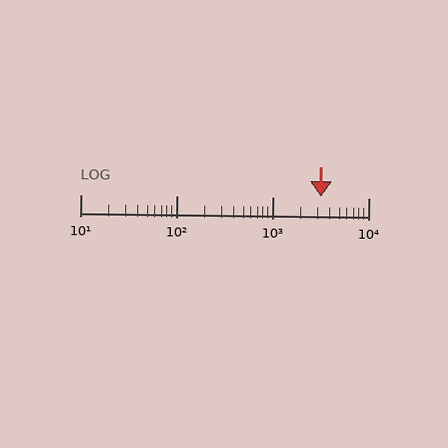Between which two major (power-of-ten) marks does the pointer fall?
The pointer is between 1000 and 10000.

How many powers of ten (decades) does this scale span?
The scale spans 3 decades, from 10 to 10000.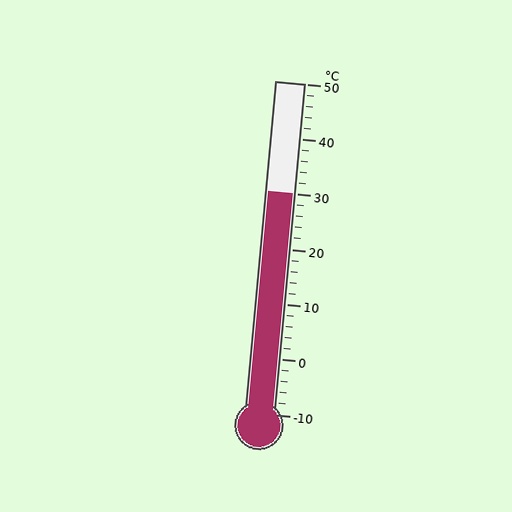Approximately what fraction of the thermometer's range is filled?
The thermometer is filled to approximately 65% of its range.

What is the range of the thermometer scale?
The thermometer scale ranges from -10°C to 50°C.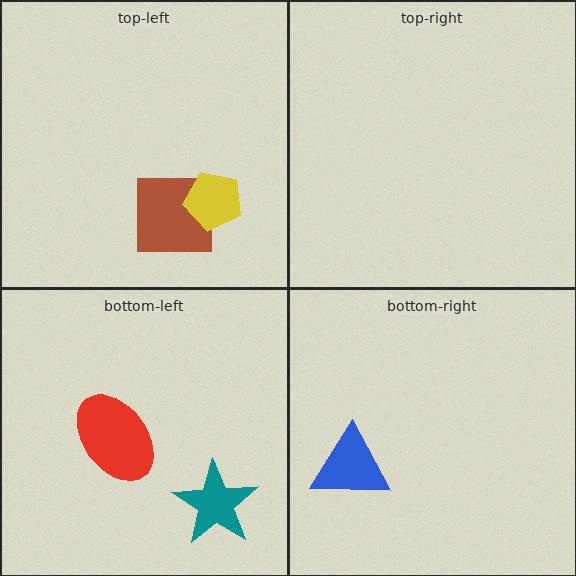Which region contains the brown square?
The top-left region.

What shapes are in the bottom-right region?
The blue triangle.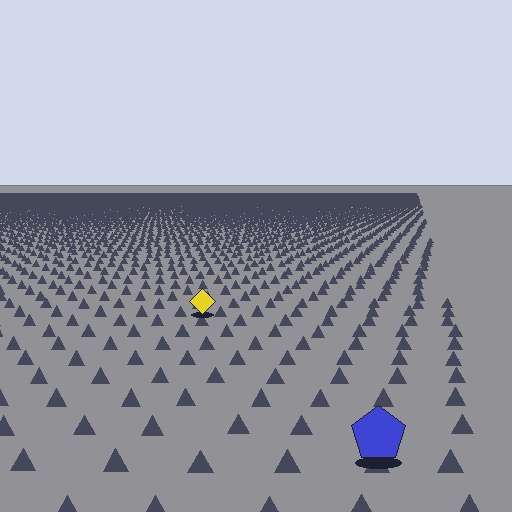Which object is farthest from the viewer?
The yellow diamond is farthest from the viewer. It appears smaller and the ground texture around it is denser.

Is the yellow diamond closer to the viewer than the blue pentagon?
No. The blue pentagon is closer — you can tell from the texture gradient: the ground texture is coarser near it.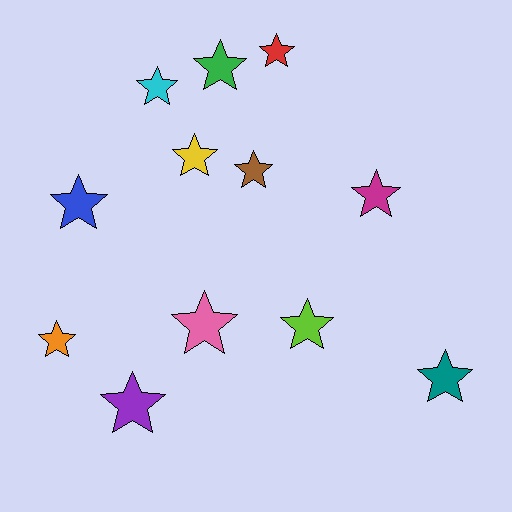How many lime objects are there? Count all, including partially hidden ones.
There is 1 lime object.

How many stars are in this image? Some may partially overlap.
There are 12 stars.